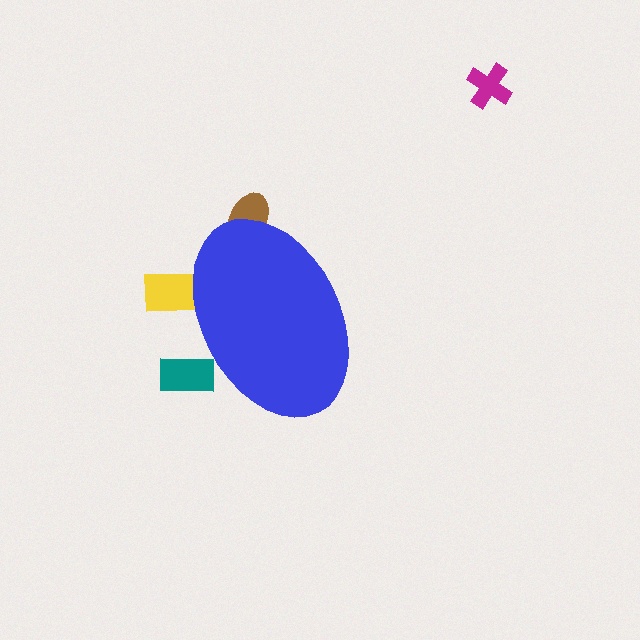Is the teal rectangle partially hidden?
Yes, the teal rectangle is partially hidden behind the blue ellipse.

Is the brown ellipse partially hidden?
Yes, the brown ellipse is partially hidden behind the blue ellipse.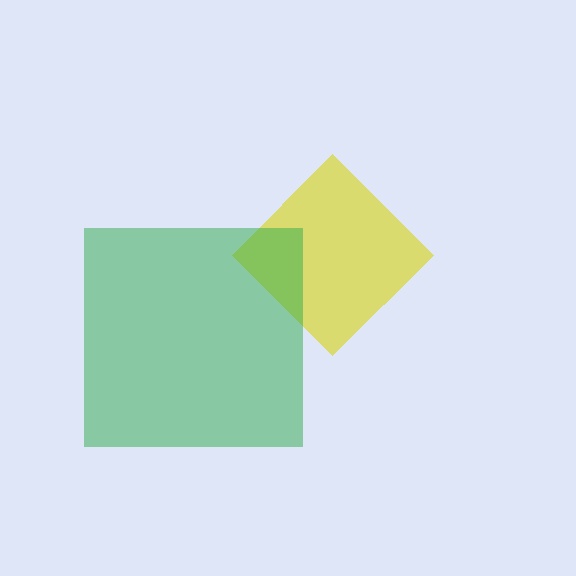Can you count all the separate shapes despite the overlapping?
Yes, there are 2 separate shapes.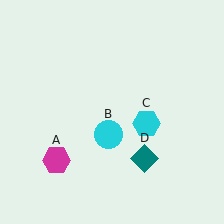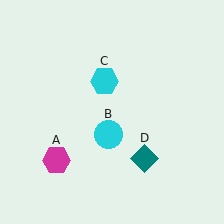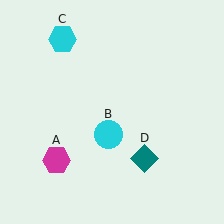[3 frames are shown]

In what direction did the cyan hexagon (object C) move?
The cyan hexagon (object C) moved up and to the left.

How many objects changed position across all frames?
1 object changed position: cyan hexagon (object C).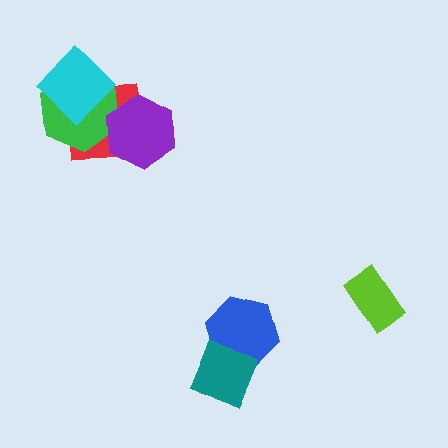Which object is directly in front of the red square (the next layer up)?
The green hexagon is directly in front of the red square.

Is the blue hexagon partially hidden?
Yes, it is partially covered by another shape.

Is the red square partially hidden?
Yes, it is partially covered by another shape.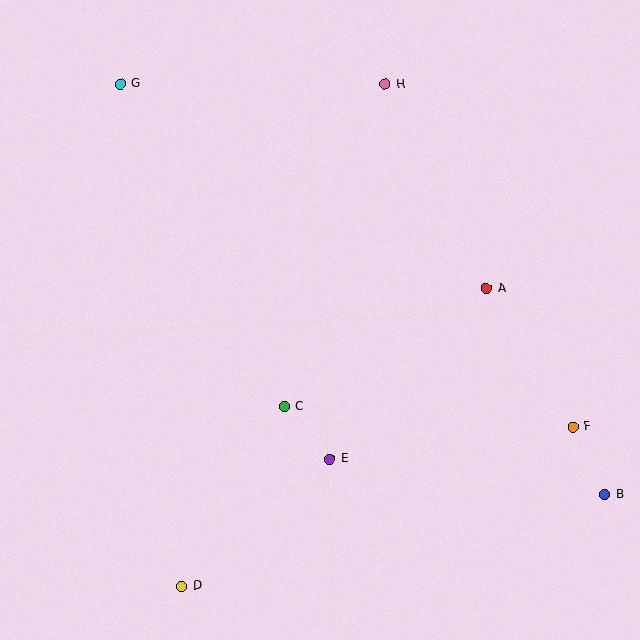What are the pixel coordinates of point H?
Point H is at (385, 84).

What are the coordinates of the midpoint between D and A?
The midpoint between D and A is at (334, 437).